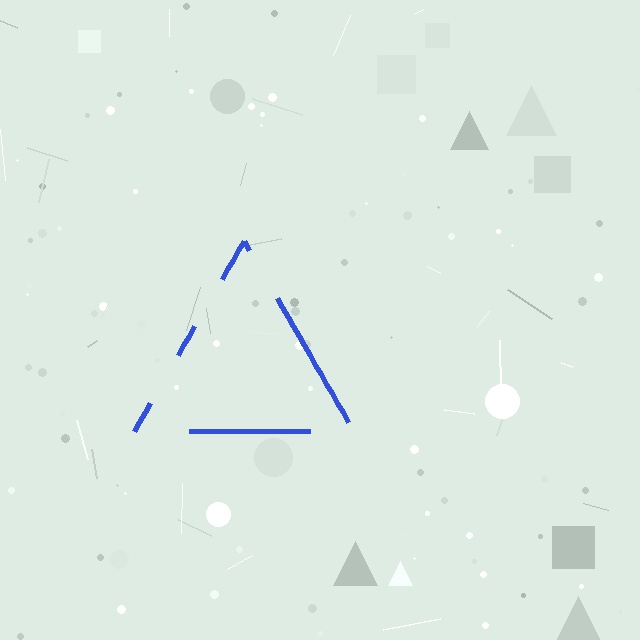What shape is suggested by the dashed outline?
The dashed outline suggests a triangle.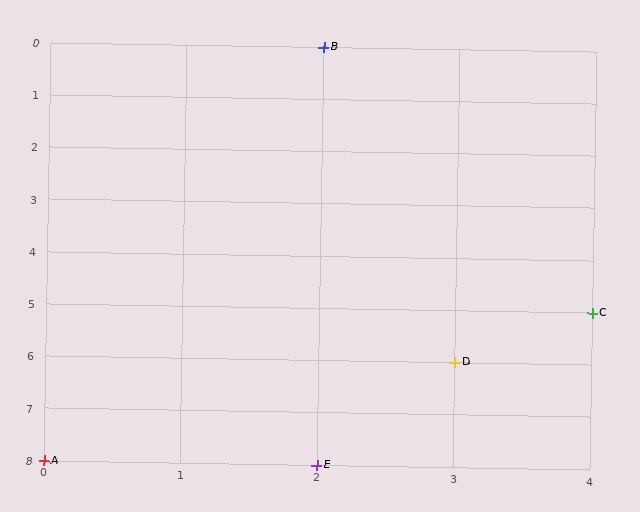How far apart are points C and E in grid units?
Points C and E are 2 columns and 3 rows apart (about 3.6 grid units diagonally).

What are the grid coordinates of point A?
Point A is at grid coordinates (0, 8).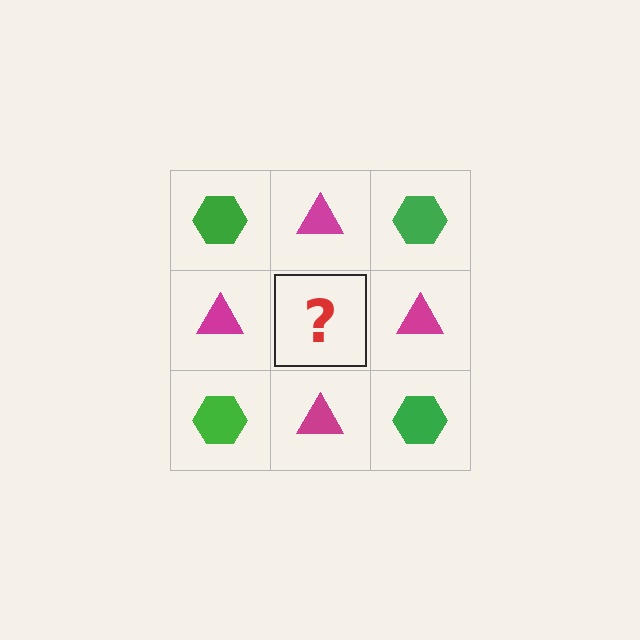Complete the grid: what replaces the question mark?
The question mark should be replaced with a green hexagon.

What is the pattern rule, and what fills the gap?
The rule is that it alternates green hexagon and magenta triangle in a checkerboard pattern. The gap should be filled with a green hexagon.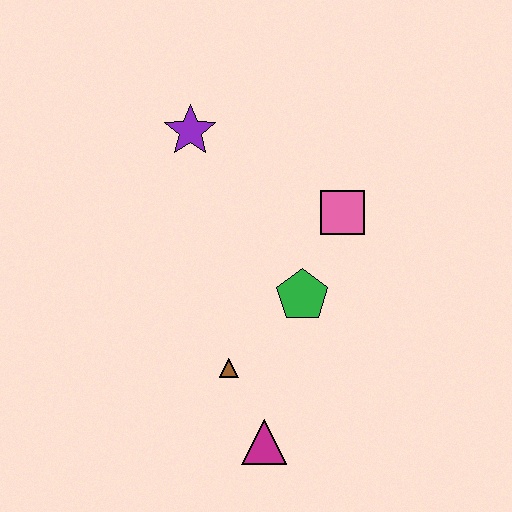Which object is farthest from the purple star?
The magenta triangle is farthest from the purple star.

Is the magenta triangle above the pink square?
No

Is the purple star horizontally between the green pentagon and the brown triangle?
No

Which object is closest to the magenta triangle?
The brown triangle is closest to the magenta triangle.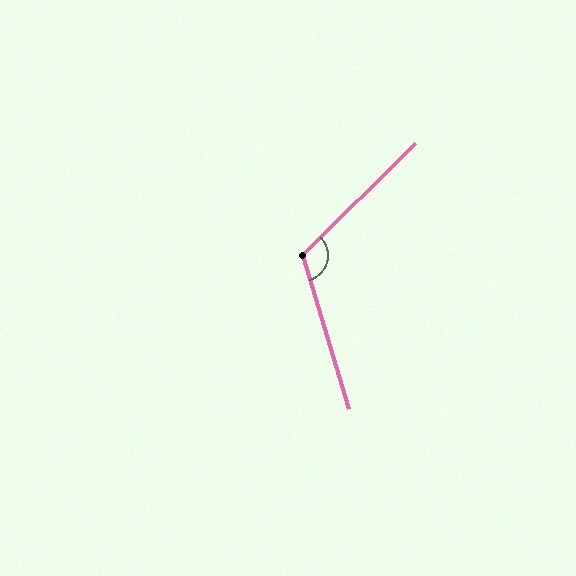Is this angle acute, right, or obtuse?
It is obtuse.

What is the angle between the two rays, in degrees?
Approximately 118 degrees.